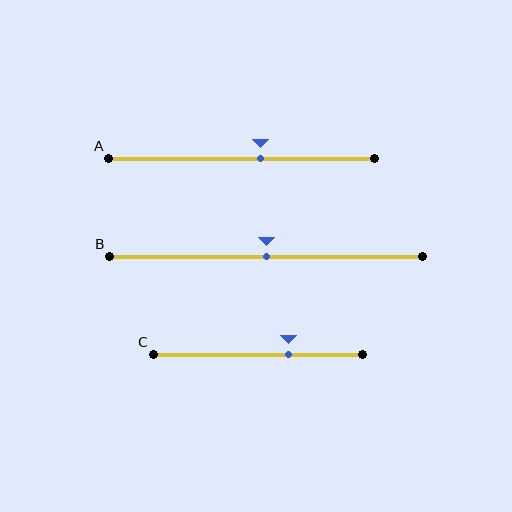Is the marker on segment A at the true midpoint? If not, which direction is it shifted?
No, the marker on segment A is shifted to the right by about 7% of the segment length.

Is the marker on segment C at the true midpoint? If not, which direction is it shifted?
No, the marker on segment C is shifted to the right by about 15% of the segment length.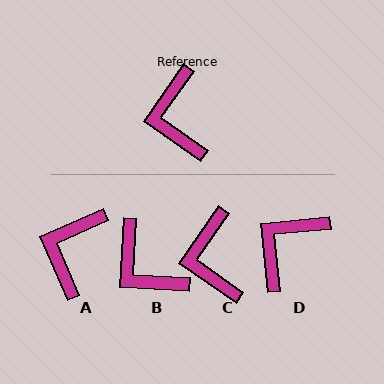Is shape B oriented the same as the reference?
No, it is off by about 32 degrees.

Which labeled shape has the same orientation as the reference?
C.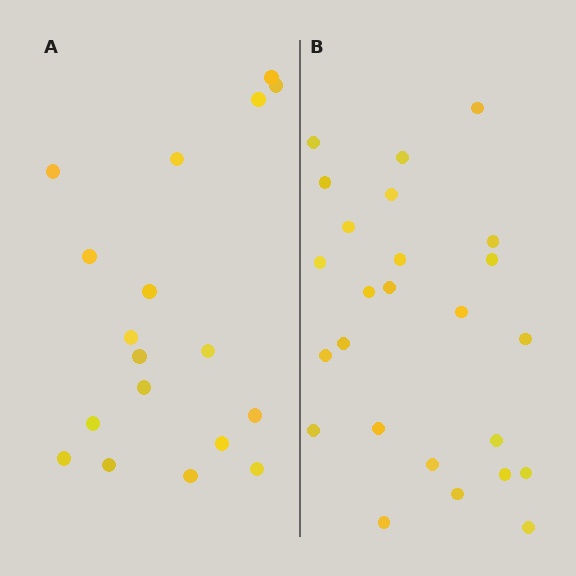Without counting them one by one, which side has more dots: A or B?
Region B (the right region) has more dots.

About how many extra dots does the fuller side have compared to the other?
Region B has roughly 8 or so more dots than region A.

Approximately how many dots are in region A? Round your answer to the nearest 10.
About 20 dots. (The exact count is 18, which rounds to 20.)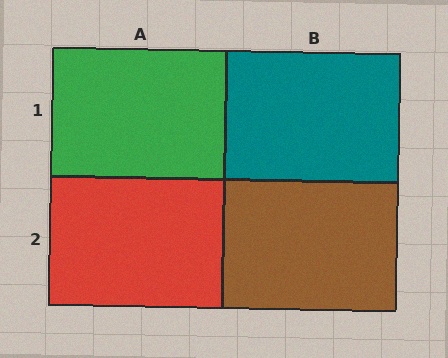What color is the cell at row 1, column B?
Teal.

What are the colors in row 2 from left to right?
Red, brown.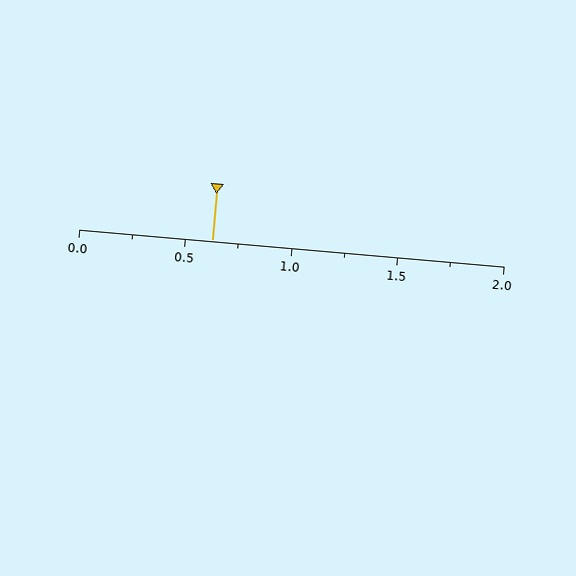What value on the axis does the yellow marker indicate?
The marker indicates approximately 0.62.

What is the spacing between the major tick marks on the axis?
The major ticks are spaced 0.5 apart.